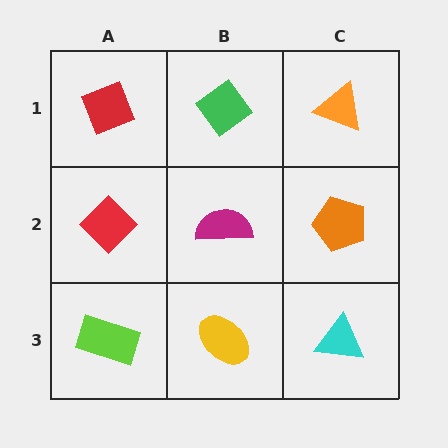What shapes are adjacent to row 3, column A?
A red diamond (row 2, column A), a yellow ellipse (row 3, column B).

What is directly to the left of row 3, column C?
A yellow ellipse.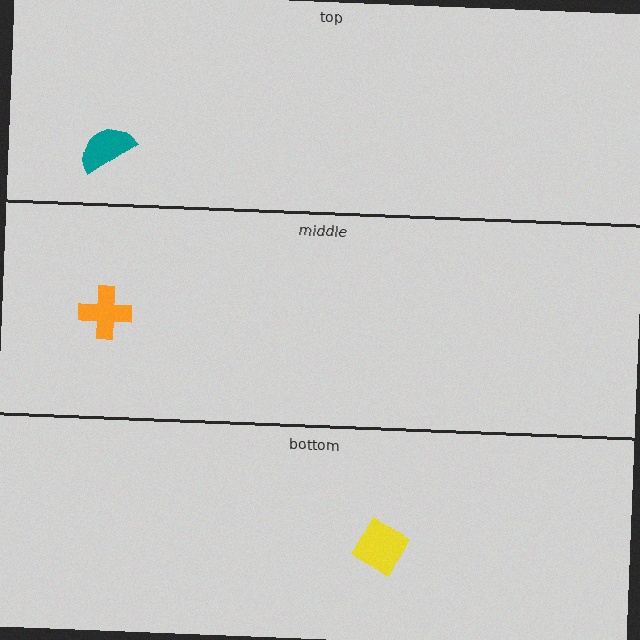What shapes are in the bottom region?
The yellow square.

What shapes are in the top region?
The teal semicircle.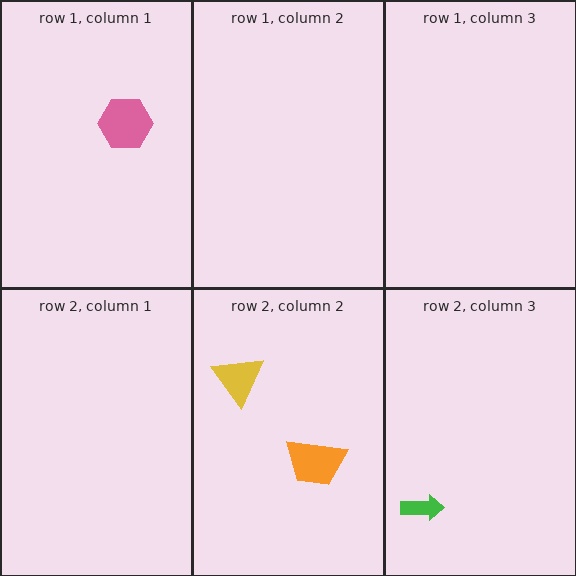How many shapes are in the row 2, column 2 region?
2.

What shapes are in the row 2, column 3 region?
The green arrow.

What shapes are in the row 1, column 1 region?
The pink hexagon.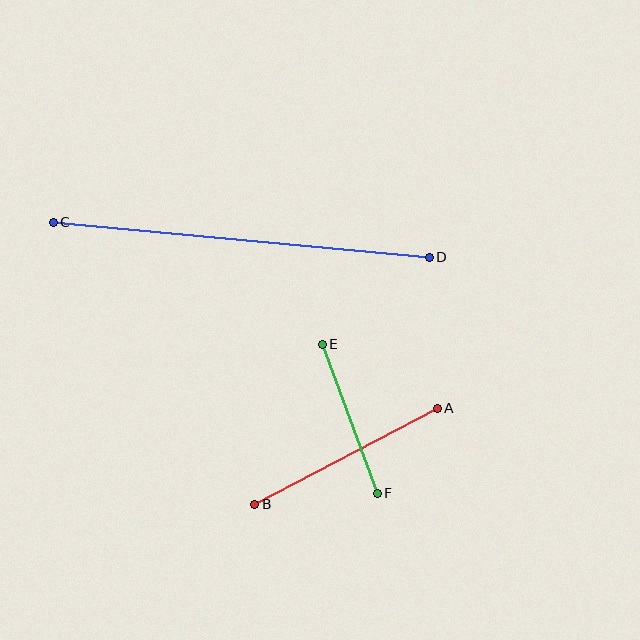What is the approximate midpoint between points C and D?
The midpoint is at approximately (241, 240) pixels.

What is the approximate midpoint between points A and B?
The midpoint is at approximately (346, 456) pixels.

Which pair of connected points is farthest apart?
Points C and D are farthest apart.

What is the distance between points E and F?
The distance is approximately 159 pixels.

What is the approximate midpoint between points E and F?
The midpoint is at approximately (350, 419) pixels.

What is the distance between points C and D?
The distance is approximately 377 pixels.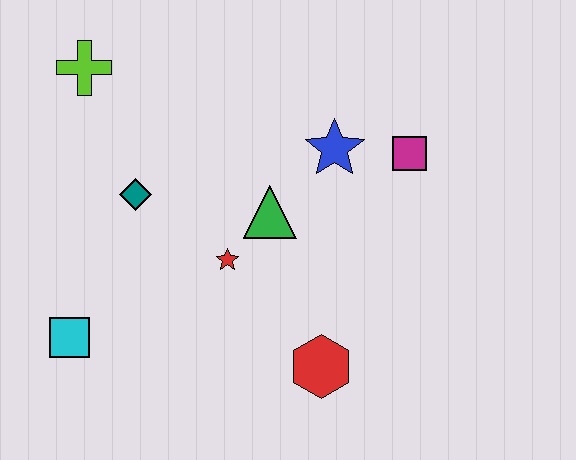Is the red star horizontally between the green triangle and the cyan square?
Yes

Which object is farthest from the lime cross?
The red hexagon is farthest from the lime cross.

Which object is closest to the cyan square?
The teal diamond is closest to the cyan square.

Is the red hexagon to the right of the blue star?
No